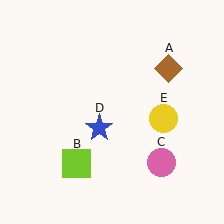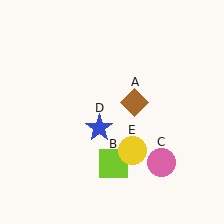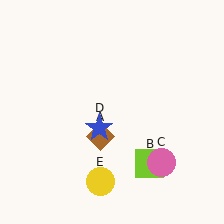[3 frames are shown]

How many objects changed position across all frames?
3 objects changed position: brown diamond (object A), lime square (object B), yellow circle (object E).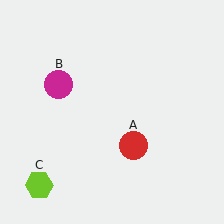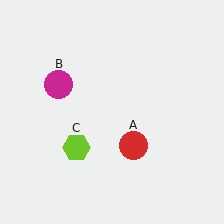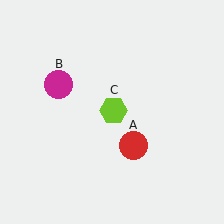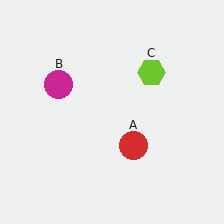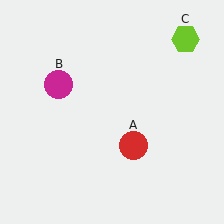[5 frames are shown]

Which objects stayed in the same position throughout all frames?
Red circle (object A) and magenta circle (object B) remained stationary.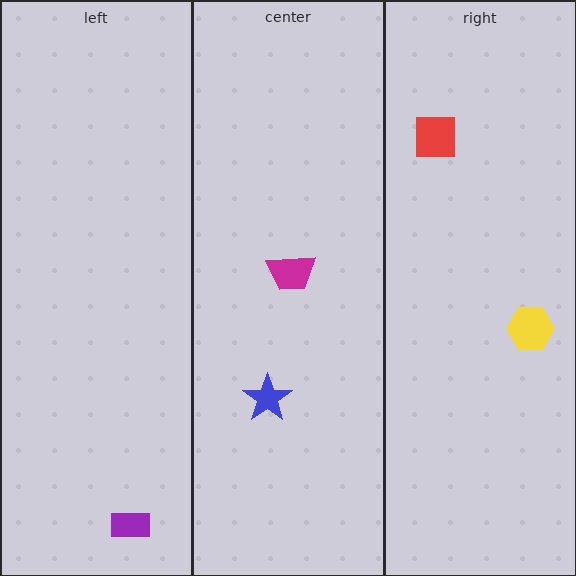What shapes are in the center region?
The blue star, the magenta trapezoid.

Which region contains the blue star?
The center region.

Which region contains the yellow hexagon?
The right region.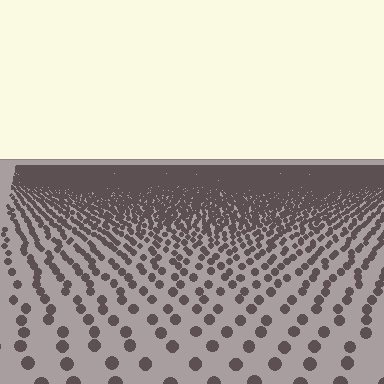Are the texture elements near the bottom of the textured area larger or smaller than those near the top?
Larger. Near the bottom, elements are closer to the viewer and appear at a bigger on-screen size.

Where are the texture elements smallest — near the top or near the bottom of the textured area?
Near the top.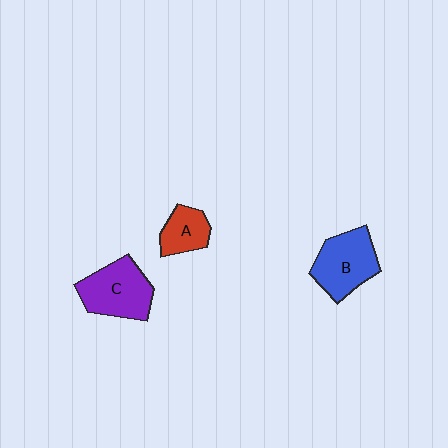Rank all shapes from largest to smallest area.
From largest to smallest: C (purple), B (blue), A (red).